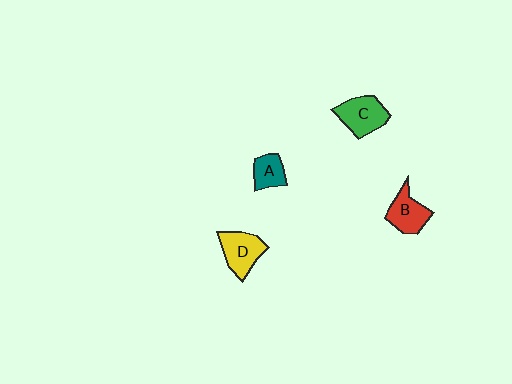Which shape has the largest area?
Shape C (green).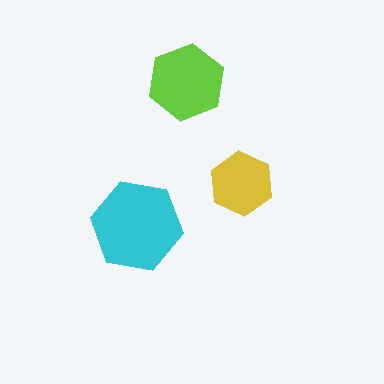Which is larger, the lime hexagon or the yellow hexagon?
The lime one.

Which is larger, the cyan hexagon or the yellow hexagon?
The cyan one.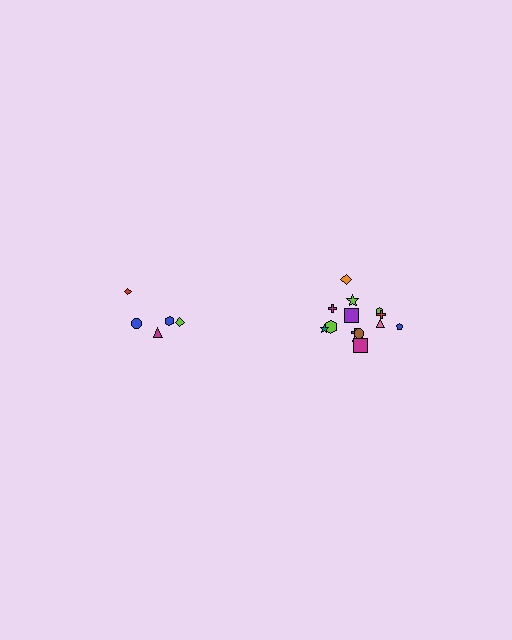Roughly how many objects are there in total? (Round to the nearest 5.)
Roughly 20 objects in total.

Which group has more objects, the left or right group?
The right group.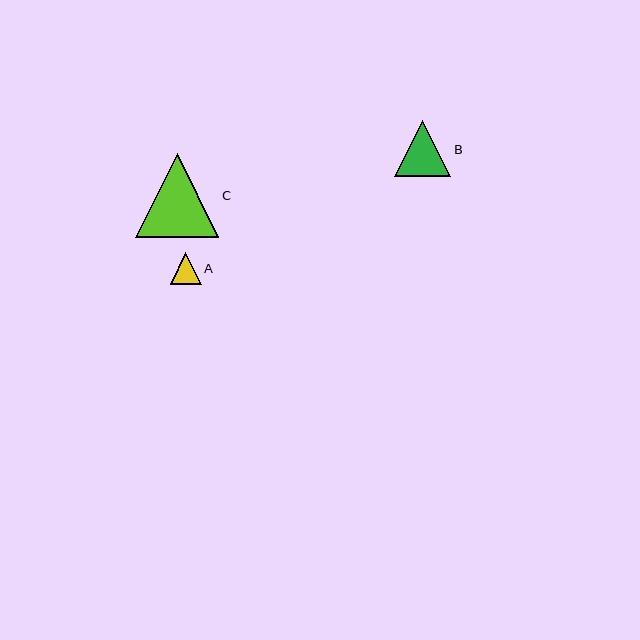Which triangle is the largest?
Triangle C is the largest with a size of approximately 83 pixels.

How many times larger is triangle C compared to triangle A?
Triangle C is approximately 2.7 times the size of triangle A.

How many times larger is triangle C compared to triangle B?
Triangle C is approximately 1.5 times the size of triangle B.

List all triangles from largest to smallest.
From largest to smallest: C, B, A.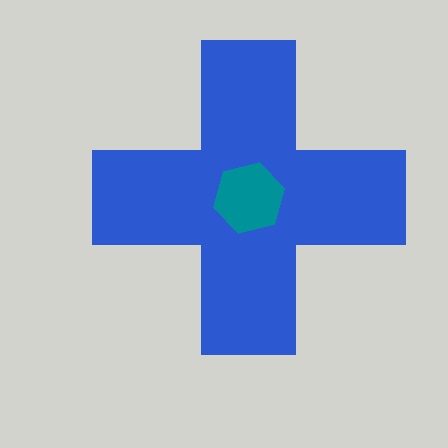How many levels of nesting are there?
2.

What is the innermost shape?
The teal hexagon.